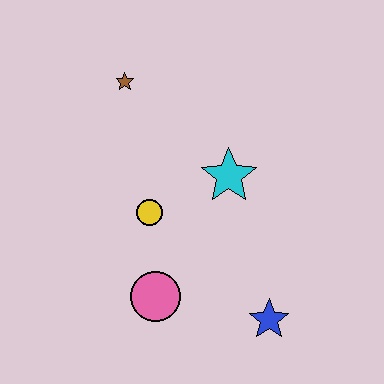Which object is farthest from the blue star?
The brown star is farthest from the blue star.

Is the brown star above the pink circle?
Yes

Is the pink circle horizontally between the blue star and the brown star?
Yes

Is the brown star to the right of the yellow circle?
No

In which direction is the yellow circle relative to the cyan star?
The yellow circle is to the left of the cyan star.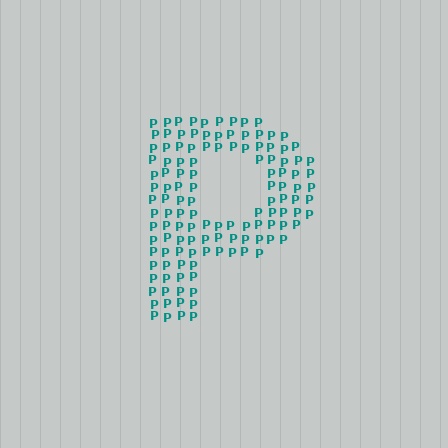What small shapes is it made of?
It is made of small letter P's.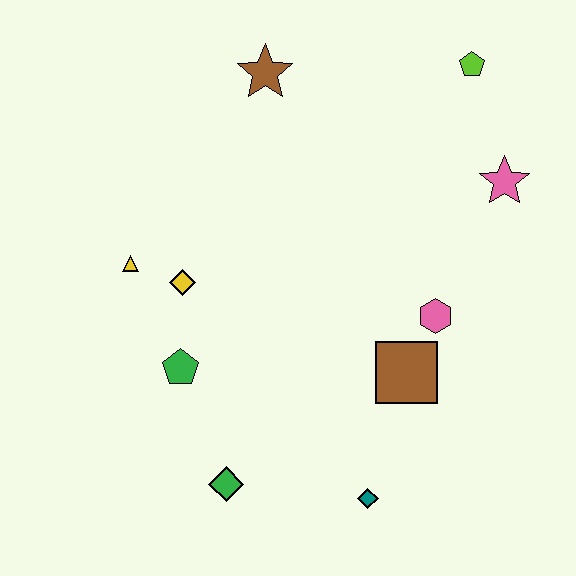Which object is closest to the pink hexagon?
The brown square is closest to the pink hexagon.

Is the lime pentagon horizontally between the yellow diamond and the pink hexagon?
No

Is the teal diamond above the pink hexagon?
No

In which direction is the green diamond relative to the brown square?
The green diamond is to the left of the brown square.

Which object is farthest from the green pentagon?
The lime pentagon is farthest from the green pentagon.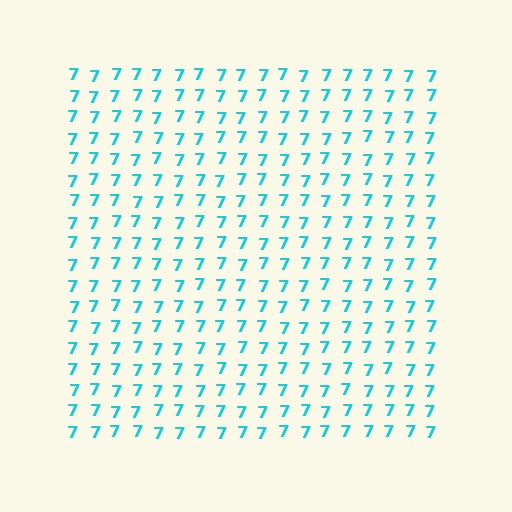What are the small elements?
The small elements are digit 7's.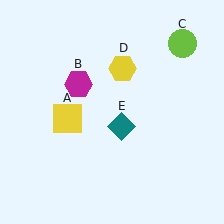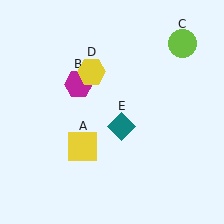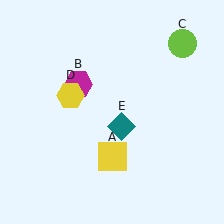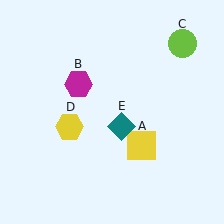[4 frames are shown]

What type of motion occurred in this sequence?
The yellow square (object A), yellow hexagon (object D) rotated counterclockwise around the center of the scene.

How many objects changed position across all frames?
2 objects changed position: yellow square (object A), yellow hexagon (object D).